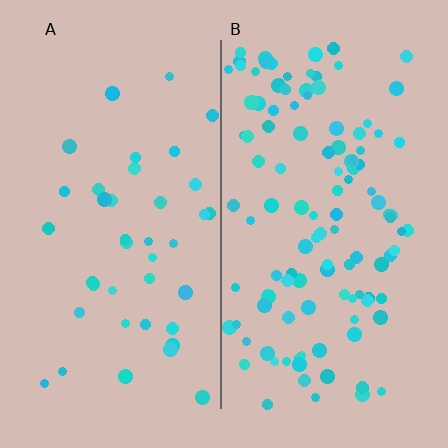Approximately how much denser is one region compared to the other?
Approximately 2.8× — region B over region A.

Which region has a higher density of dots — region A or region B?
B (the right).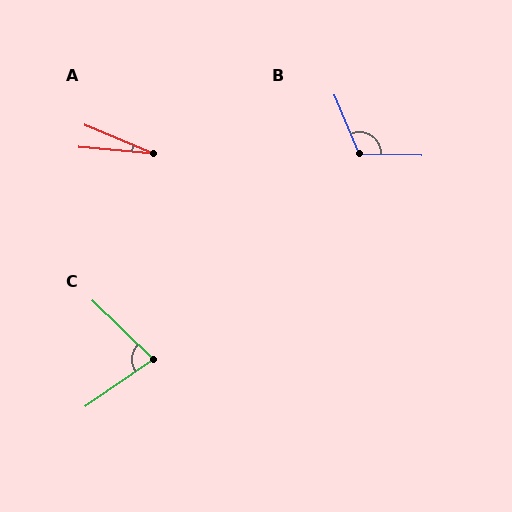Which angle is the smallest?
A, at approximately 17 degrees.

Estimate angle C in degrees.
Approximately 79 degrees.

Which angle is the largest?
B, at approximately 114 degrees.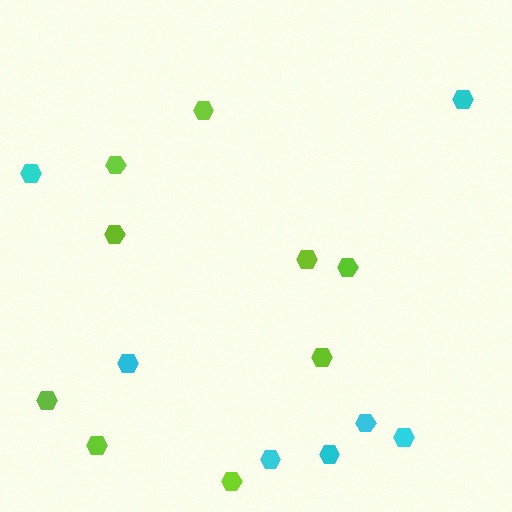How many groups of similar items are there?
There are 2 groups: one group of cyan hexagons (7) and one group of lime hexagons (9).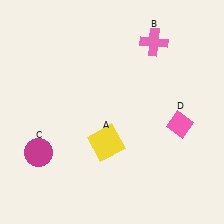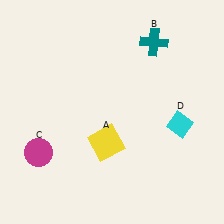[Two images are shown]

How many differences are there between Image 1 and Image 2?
There are 2 differences between the two images.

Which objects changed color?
B changed from pink to teal. D changed from pink to cyan.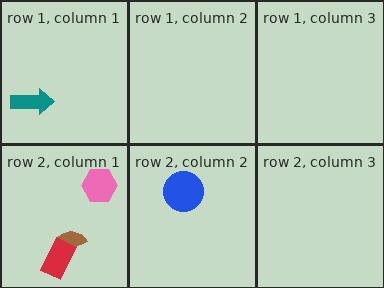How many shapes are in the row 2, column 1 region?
3.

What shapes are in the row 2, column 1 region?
The brown semicircle, the pink hexagon, the red rectangle.